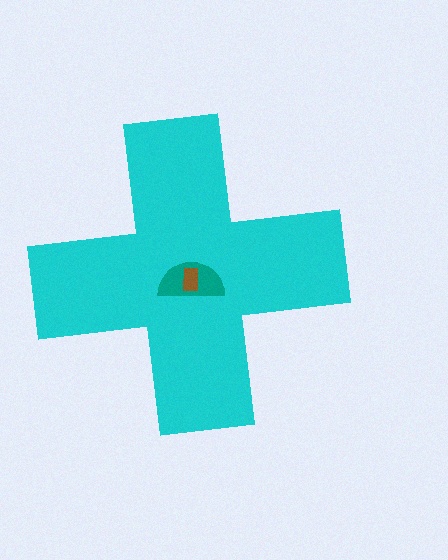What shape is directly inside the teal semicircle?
The brown rectangle.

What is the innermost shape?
The brown rectangle.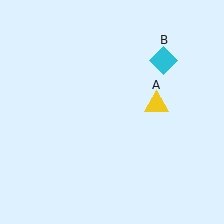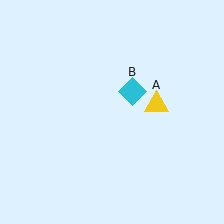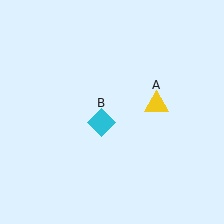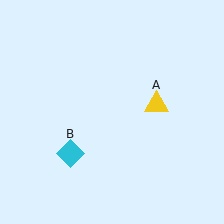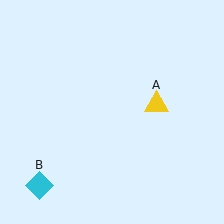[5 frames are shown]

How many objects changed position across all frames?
1 object changed position: cyan diamond (object B).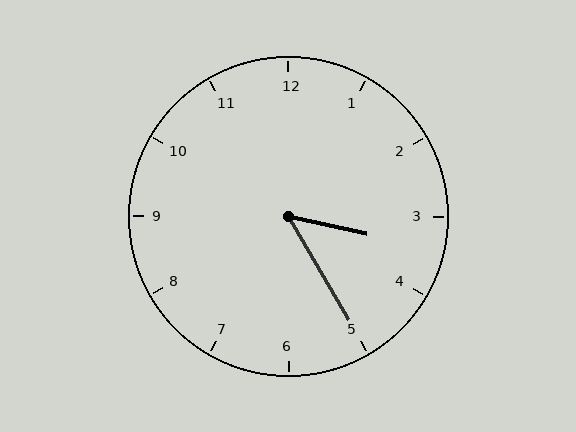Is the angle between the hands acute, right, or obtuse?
It is acute.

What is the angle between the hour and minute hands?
Approximately 48 degrees.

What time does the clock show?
3:25.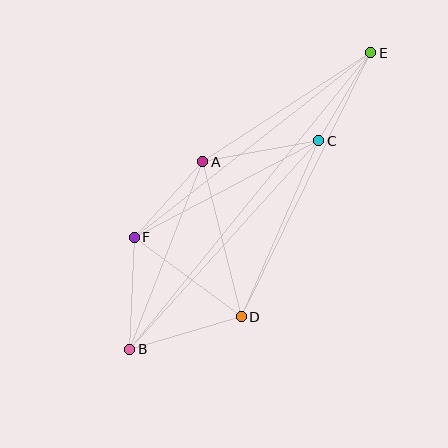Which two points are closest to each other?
Points A and F are closest to each other.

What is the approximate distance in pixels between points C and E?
The distance between C and E is approximately 102 pixels.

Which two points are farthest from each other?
Points B and E are farthest from each other.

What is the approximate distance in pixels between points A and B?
The distance between A and B is approximately 201 pixels.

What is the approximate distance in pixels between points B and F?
The distance between B and F is approximately 112 pixels.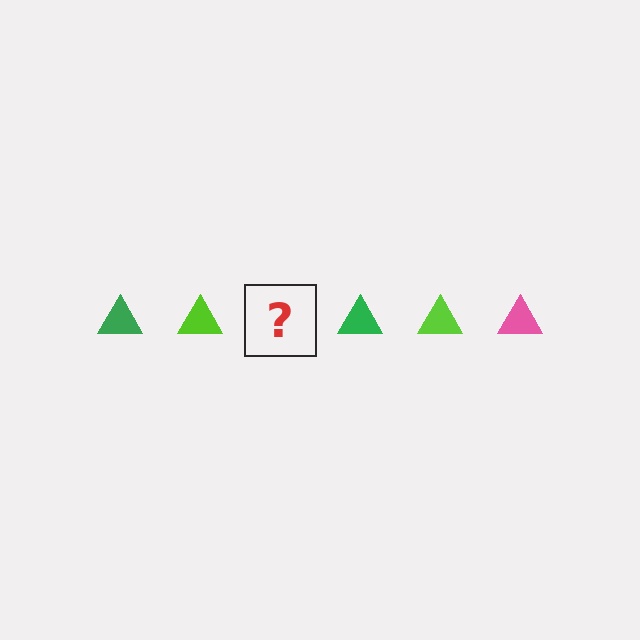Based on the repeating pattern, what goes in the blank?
The blank should be a pink triangle.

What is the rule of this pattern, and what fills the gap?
The rule is that the pattern cycles through green, lime, pink triangles. The gap should be filled with a pink triangle.